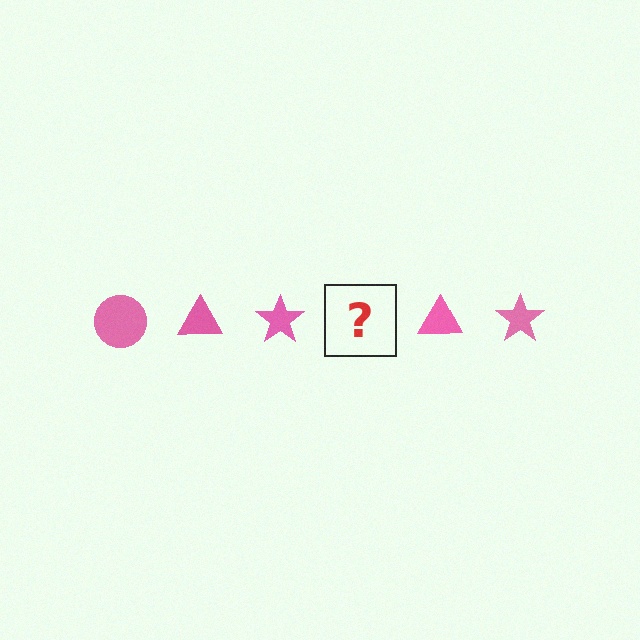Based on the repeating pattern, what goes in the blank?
The blank should be a pink circle.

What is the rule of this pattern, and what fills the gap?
The rule is that the pattern cycles through circle, triangle, star shapes in pink. The gap should be filled with a pink circle.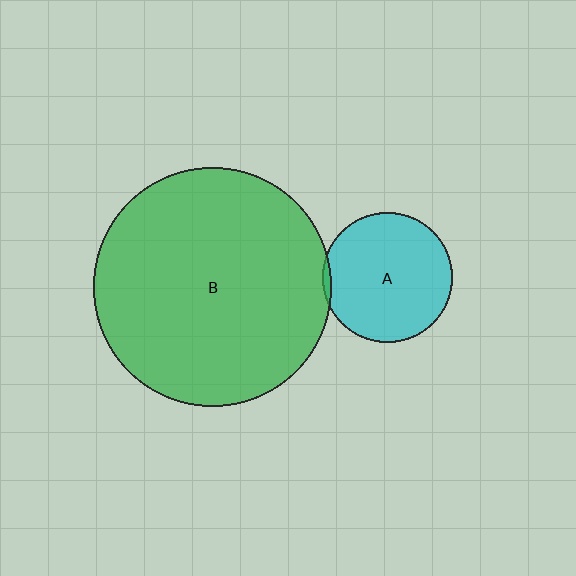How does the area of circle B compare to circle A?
Approximately 3.4 times.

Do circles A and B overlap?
Yes.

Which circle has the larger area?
Circle B (green).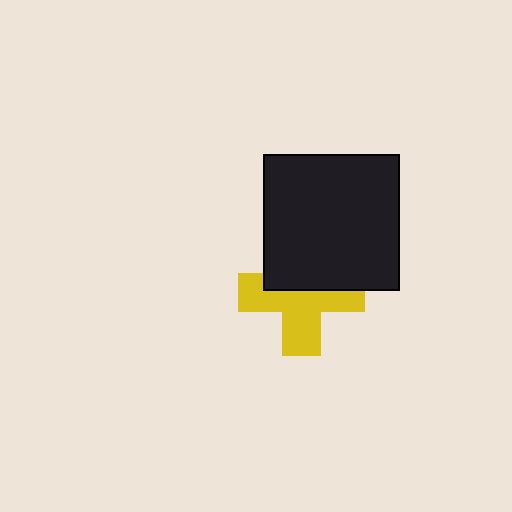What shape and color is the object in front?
The object in front is a black square.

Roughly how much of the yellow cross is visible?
About half of it is visible (roughly 57%).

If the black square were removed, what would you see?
You would see the complete yellow cross.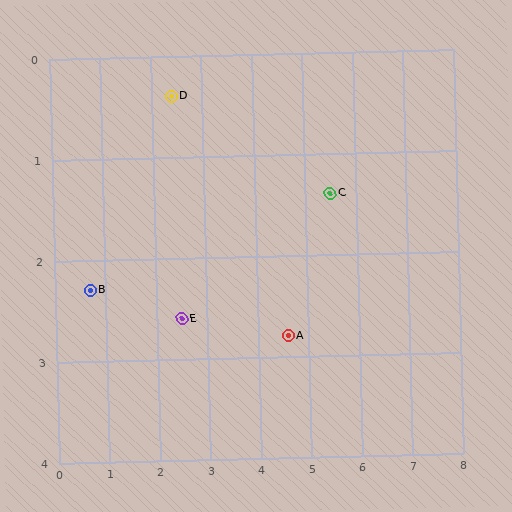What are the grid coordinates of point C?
Point C is at approximately (5.5, 1.4).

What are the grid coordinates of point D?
Point D is at approximately (2.4, 0.4).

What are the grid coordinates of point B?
Point B is at approximately (0.7, 2.3).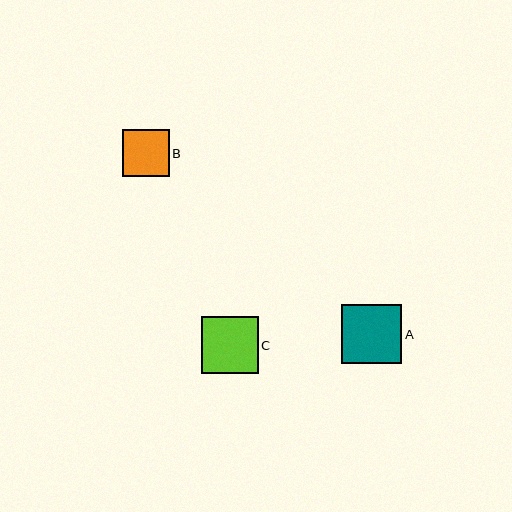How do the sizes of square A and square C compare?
Square A and square C are approximately the same size.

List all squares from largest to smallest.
From largest to smallest: A, C, B.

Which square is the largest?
Square A is the largest with a size of approximately 60 pixels.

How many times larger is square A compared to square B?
Square A is approximately 1.3 times the size of square B.